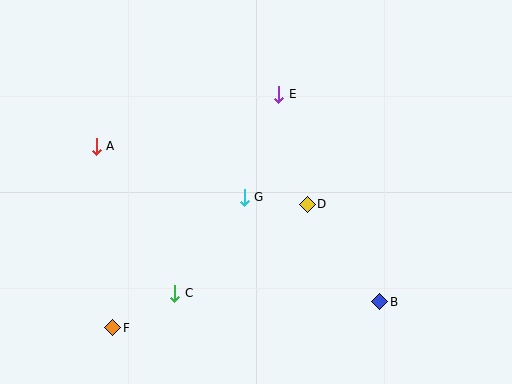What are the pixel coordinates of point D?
Point D is at (307, 204).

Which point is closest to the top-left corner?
Point A is closest to the top-left corner.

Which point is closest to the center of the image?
Point G at (244, 197) is closest to the center.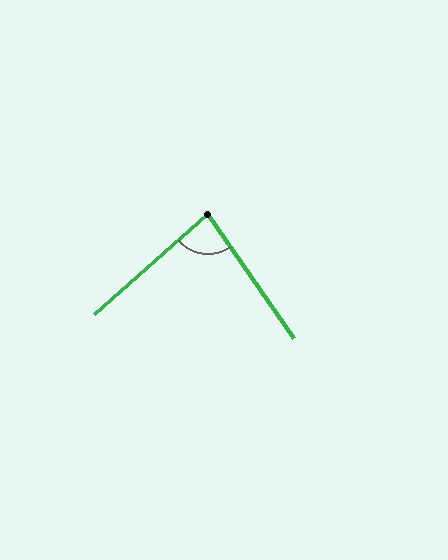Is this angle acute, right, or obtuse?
It is acute.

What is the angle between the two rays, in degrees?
Approximately 83 degrees.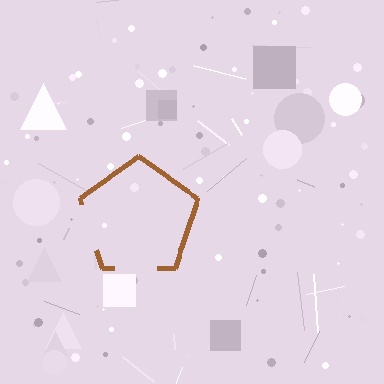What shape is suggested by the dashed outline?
The dashed outline suggests a pentagon.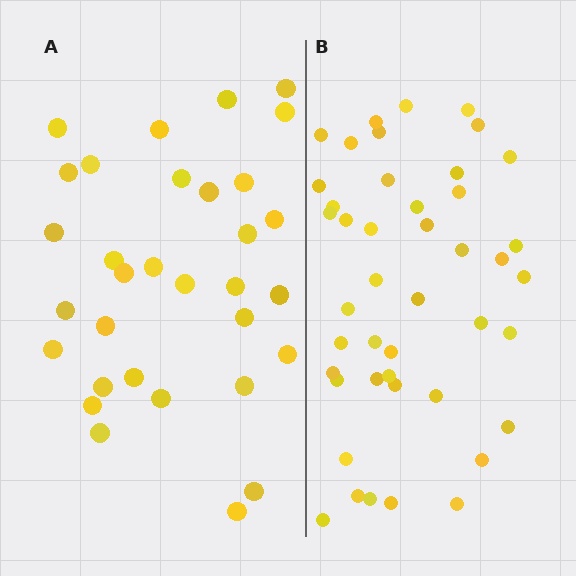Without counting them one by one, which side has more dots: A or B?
Region B (the right region) has more dots.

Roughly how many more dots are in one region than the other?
Region B has roughly 12 or so more dots than region A.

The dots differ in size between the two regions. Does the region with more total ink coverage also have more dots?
No. Region A has more total ink coverage because its dots are larger, but region B actually contains more individual dots. Total area can be misleading — the number of items is what matters here.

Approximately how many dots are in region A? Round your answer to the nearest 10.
About 30 dots. (The exact count is 32, which rounds to 30.)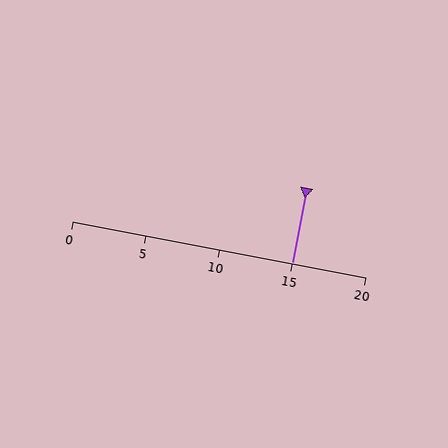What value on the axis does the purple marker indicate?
The marker indicates approximately 15.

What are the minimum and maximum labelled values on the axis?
The axis runs from 0 to 20.